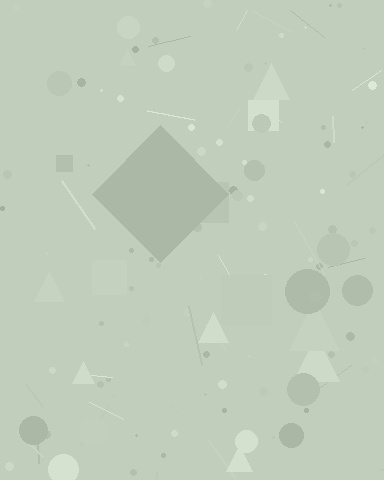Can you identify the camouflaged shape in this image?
The camouflaged shape is a diamond.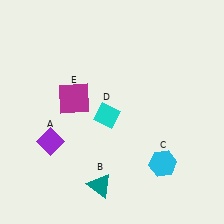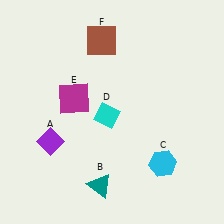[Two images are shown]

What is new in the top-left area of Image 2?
A brown square (F) was added in the top-left area of Image 2.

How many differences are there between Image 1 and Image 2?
There is 1 difference between the two images.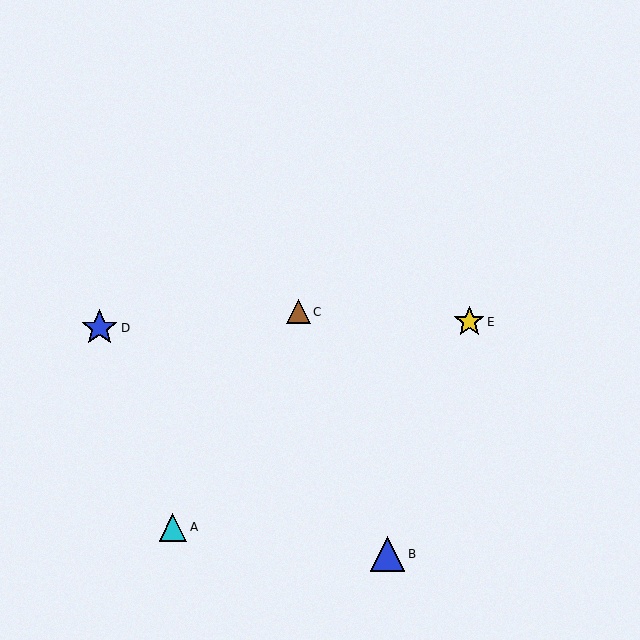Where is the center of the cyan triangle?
The center of the cyan triangle is at (173, 527).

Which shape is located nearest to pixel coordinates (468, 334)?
The yellow star (labeled E) at (469, 322) is nearest to that location.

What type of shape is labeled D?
Shape D is a blue star.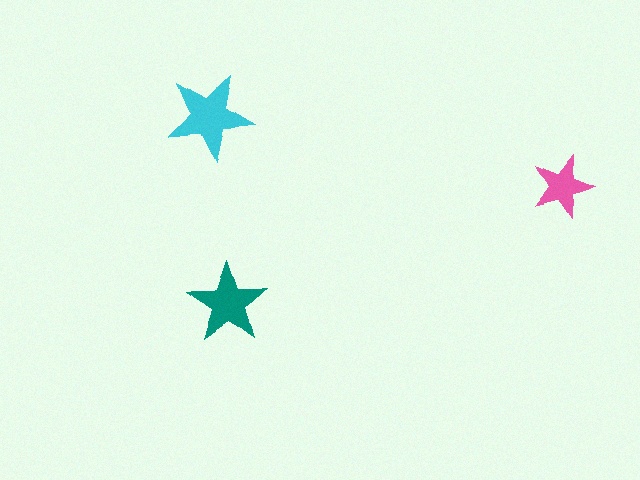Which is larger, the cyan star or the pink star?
The cyan one.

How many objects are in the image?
There are 3 objects in the image.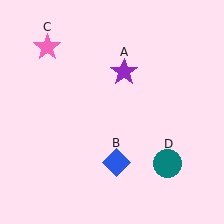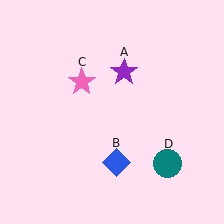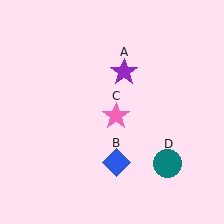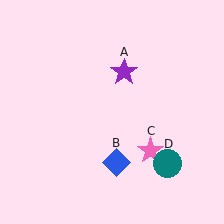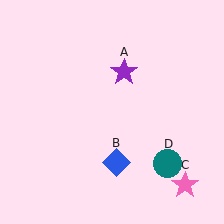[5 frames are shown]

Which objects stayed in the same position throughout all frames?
Purple star (object A) and blue diamond (object B) and teal circle (object D) remained stationary.